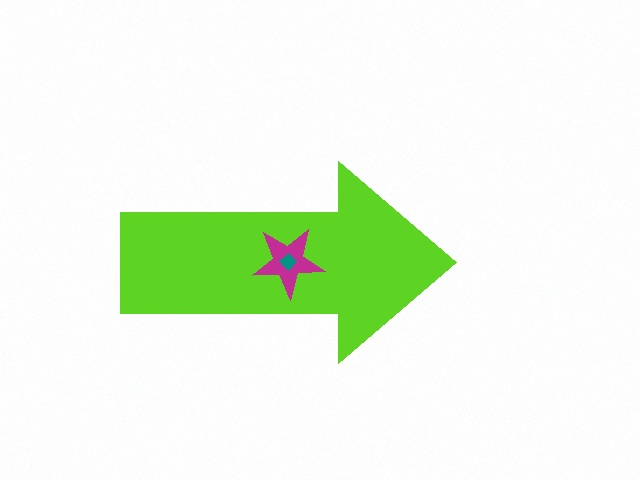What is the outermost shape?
The lime arrow.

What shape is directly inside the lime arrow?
The magenta star.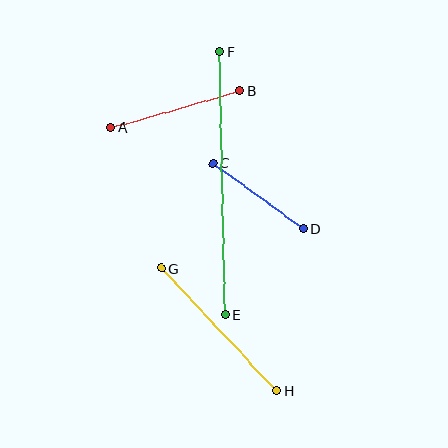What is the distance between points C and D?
The distance is approximately 112 pixels.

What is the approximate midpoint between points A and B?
The midpoint is at approximately (176, 109) pixels.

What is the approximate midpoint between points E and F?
The midpoint is at approximately (223, 183) pixels.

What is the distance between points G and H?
The distance is approximately 168 pixels.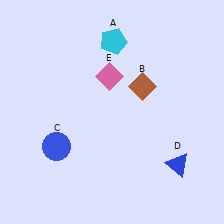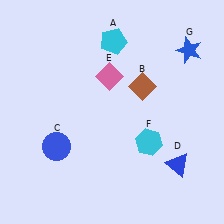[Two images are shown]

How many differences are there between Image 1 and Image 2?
There are 2 differences between the two images.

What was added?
A cyan hexagon (F), a blue star (G) were added in Image 2.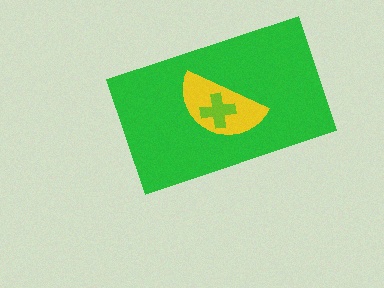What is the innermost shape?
The lime cross.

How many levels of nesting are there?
3.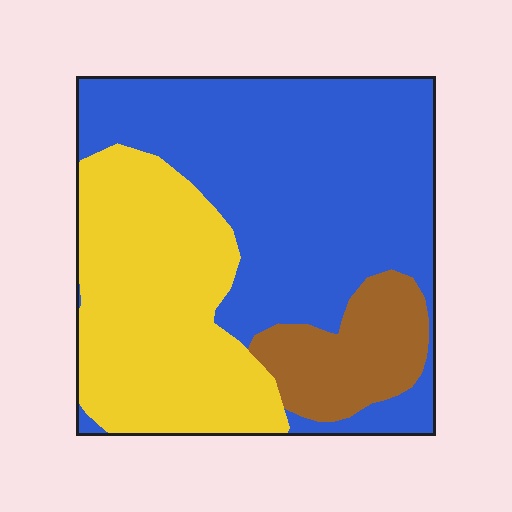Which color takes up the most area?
Blue, at roughly 55%.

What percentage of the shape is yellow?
Yellow takes up between a third and a half of the shape.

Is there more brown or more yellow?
Yellow.